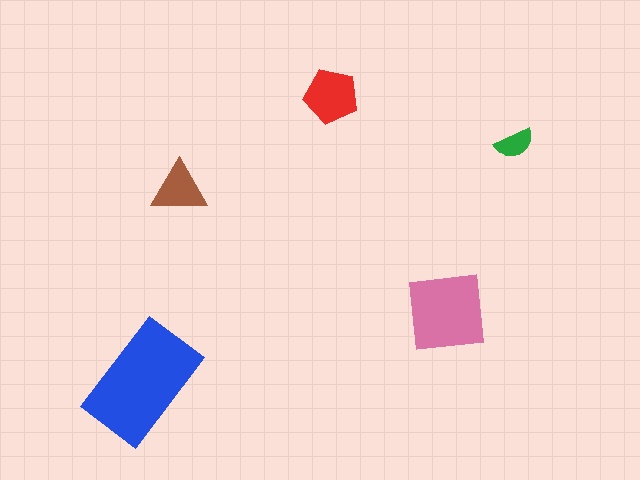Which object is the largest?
The blue rectangle.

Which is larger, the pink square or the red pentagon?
The pink square.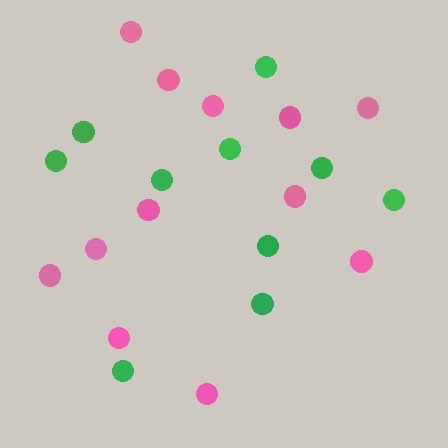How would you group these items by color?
There are 2 groups: one group of green circles (10) and one group of pink circles (12).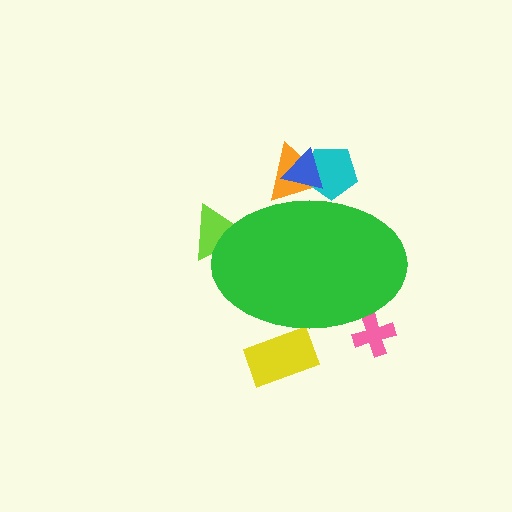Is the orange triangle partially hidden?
Yes, the orange triangle is partially hidden behind the green ellipse.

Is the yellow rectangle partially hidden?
Yes, the yellow rectangle is partially hidden behind the green ellipse.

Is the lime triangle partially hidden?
Yes, the lime triangle is partially hidden behind the green ellipse.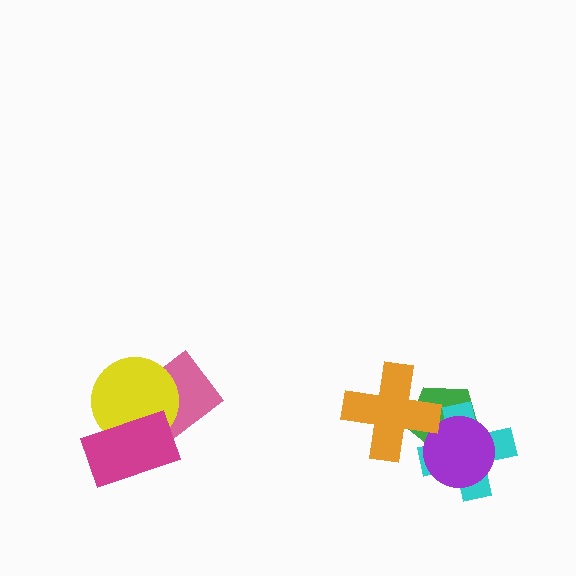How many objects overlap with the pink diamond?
1 object overlaps with the pink diamond.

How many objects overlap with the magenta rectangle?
1 object overlaps with the magenta rectangle.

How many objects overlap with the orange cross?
2 objects overlap with the orange cross.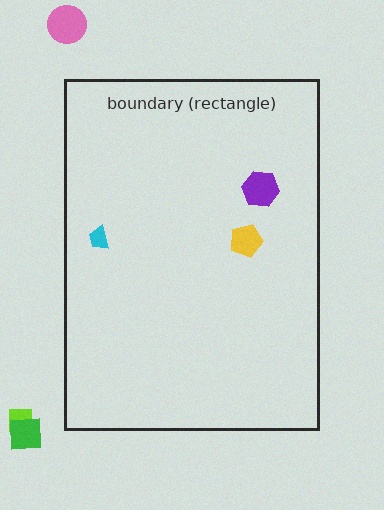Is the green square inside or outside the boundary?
Outside.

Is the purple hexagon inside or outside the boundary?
Inside.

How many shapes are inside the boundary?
3 inside, 3 outside.